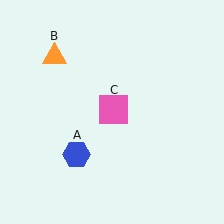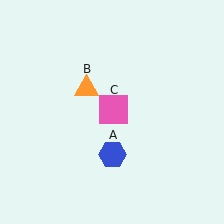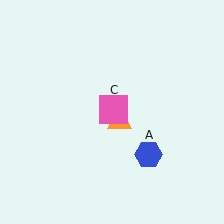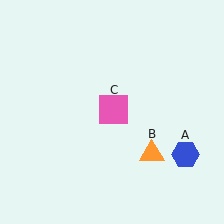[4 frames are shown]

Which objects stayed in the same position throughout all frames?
Pink square (object C) remained stationary.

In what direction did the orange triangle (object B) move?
The orange triangle (object B) moved down and to the right.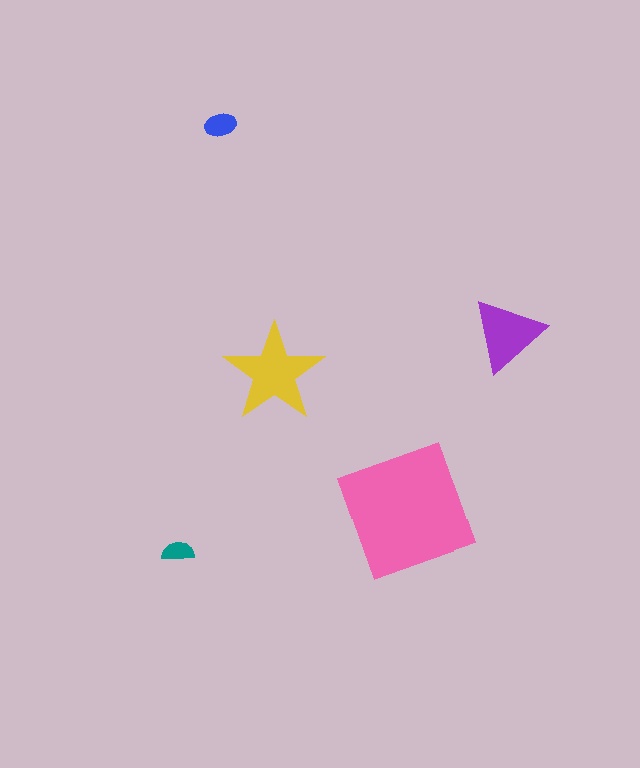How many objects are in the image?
There are 5 objects in the image.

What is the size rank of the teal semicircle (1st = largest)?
5th.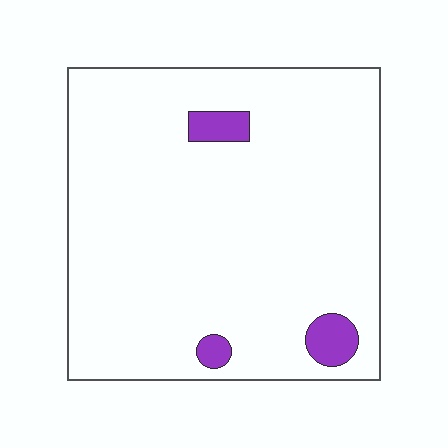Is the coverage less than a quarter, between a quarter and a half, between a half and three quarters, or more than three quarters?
Less than a quarter.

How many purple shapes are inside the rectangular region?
3.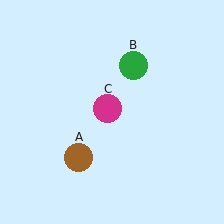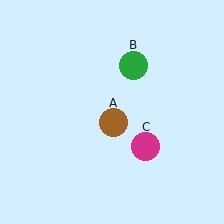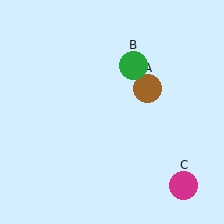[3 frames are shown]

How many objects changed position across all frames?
2 objects changed position: brown circle (object A), magenta circle (object C).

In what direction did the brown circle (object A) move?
The brown circle (object A) moved up and to the right.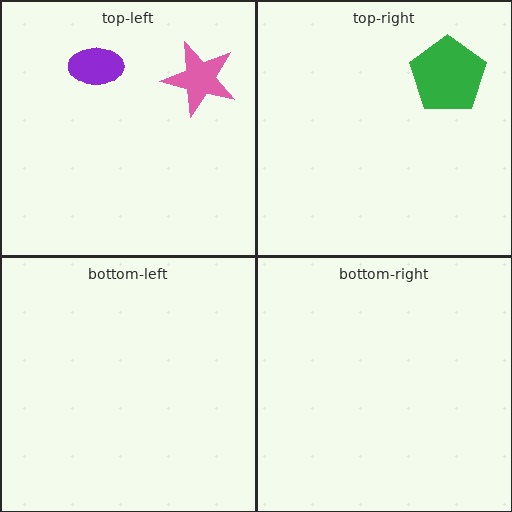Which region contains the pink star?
The top-left region.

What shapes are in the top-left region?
The pink star, the purple ellipse.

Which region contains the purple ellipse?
The top-left region.